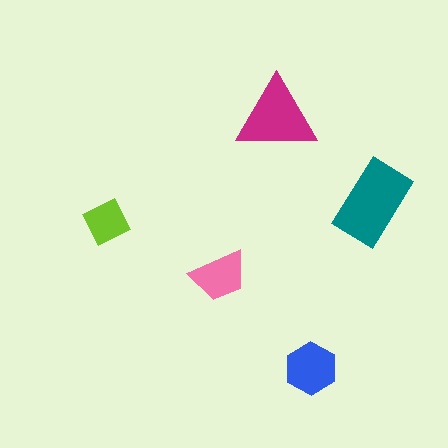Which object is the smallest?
The lime diamond.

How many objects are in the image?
There are 5 objects in the image.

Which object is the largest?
The teal rectangle.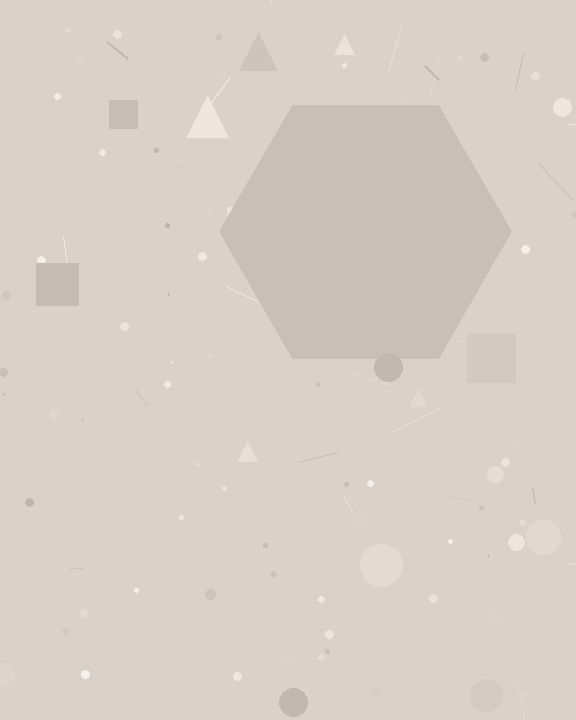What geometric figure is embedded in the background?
A hexagon is embedded in the background.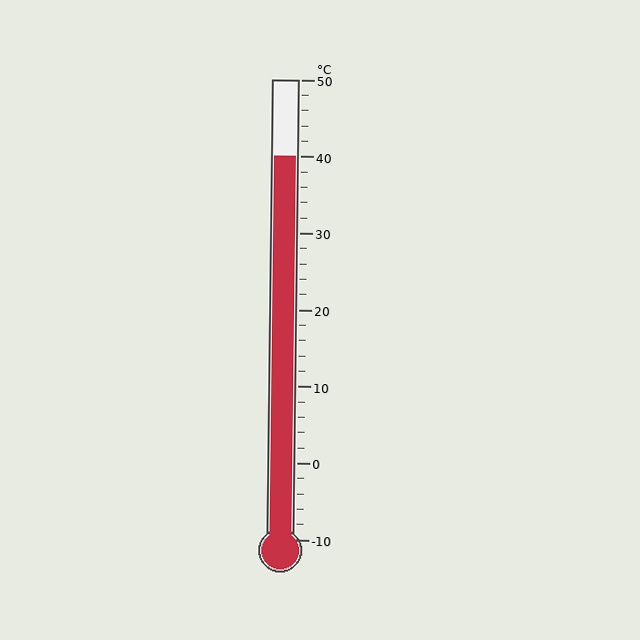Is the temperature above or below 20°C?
The temperature is above 20°C.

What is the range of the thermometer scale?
The thermometer scale ranges from -10°C to 50°C.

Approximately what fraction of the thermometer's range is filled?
The thermometer is filled to approximately 85% of its range.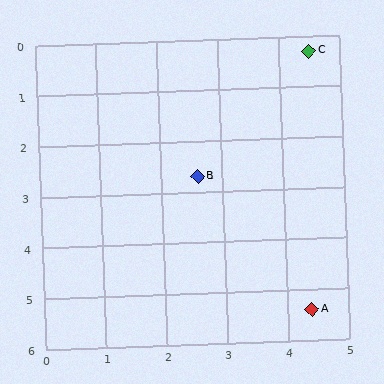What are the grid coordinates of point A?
Point A is at approximately (4.4, 5.4).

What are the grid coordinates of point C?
Point C is at approximately (4.5, 0.3).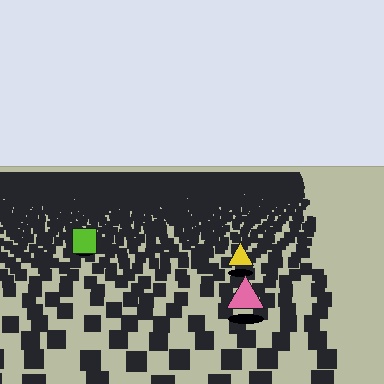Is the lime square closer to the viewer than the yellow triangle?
No. The yellow triangle is closer — you can tell from the texture gradient: the ground texture is coarser near it.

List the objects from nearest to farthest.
From nearest to farthest: the pink triangle, the yellow triangle, the lime square.